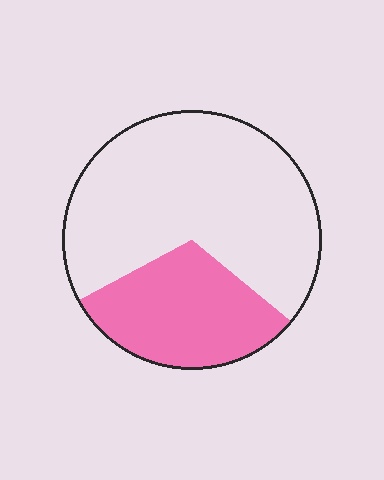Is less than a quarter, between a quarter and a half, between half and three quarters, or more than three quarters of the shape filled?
Between a quarter and a half.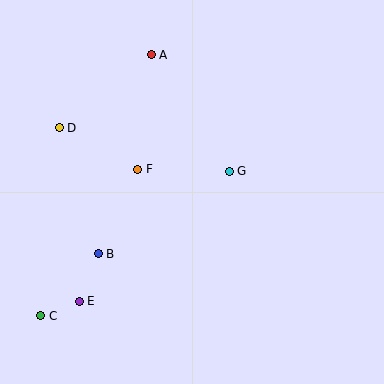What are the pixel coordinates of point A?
Point A is at (151, 55).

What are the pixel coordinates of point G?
Point G is at (229, 171).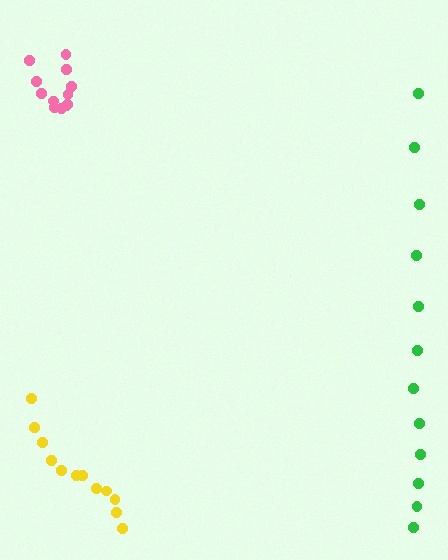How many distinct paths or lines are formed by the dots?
There are 3 distinct paths.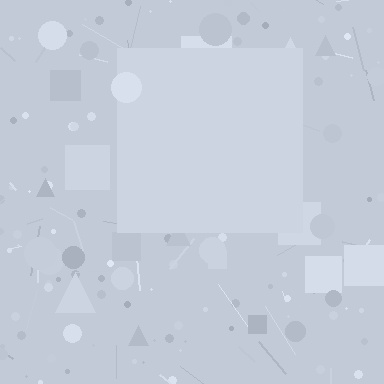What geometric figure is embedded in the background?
A square is embedded in the background.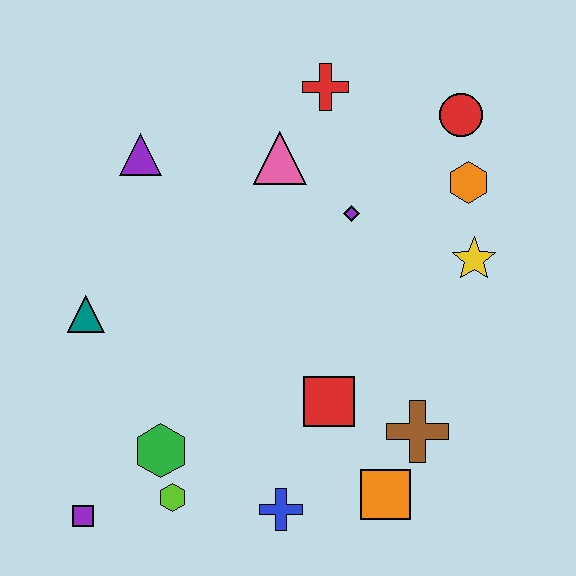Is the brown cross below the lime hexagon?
No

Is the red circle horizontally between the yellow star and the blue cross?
Yes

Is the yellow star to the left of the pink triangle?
No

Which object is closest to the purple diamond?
The pink triangle is closest to the purple diamond.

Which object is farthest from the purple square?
The red circle is farthest from the purple square.